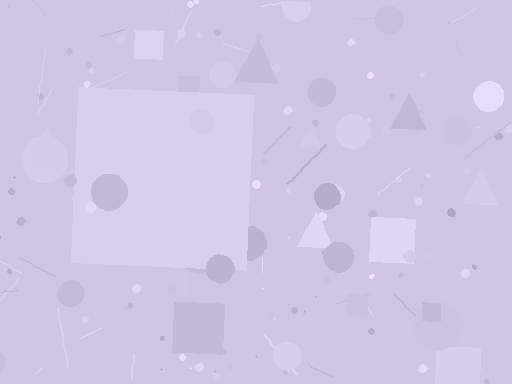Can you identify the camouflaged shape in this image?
The camouflaged shape is a square.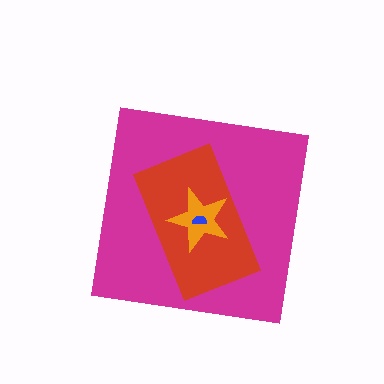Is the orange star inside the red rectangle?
Yes.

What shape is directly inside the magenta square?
The red rectangle.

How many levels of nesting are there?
4.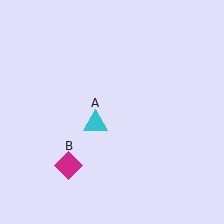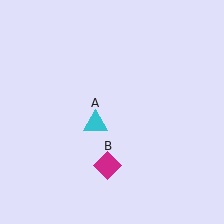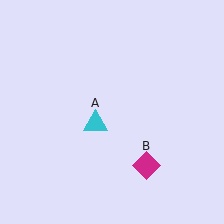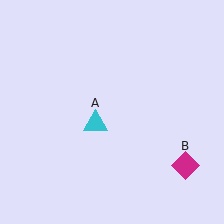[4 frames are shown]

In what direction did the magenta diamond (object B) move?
The magenta diamond (object B) moved right.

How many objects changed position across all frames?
1 object changed position: magenta diamond (object B).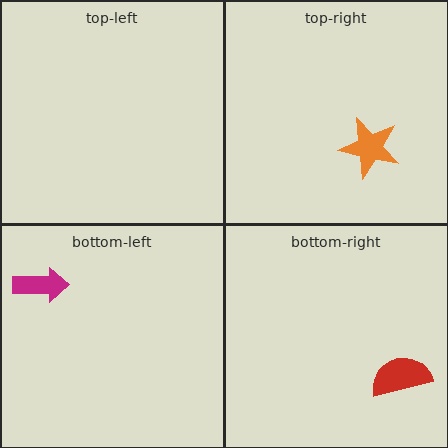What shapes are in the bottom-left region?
The magenta arrow.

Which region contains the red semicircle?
The bottom-right region.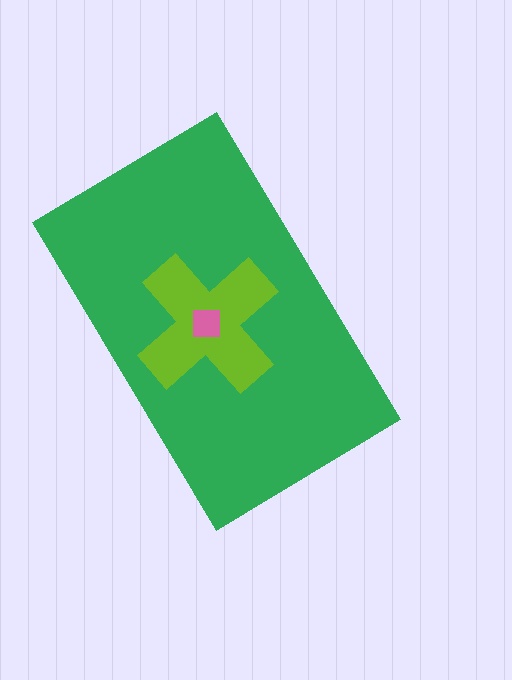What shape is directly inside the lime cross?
The pink square.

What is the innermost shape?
The pink square.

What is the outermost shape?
The green rectangle.